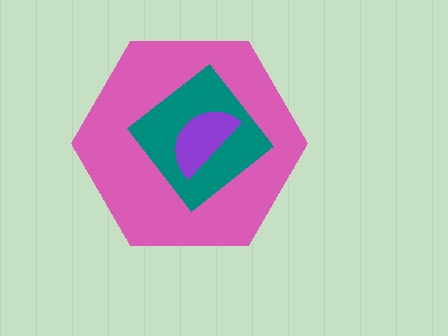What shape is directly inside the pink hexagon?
The teal diamond.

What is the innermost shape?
The purple semicircle.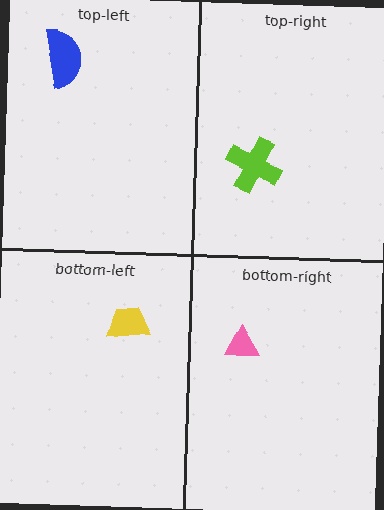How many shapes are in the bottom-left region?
1.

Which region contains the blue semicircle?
The top-left region.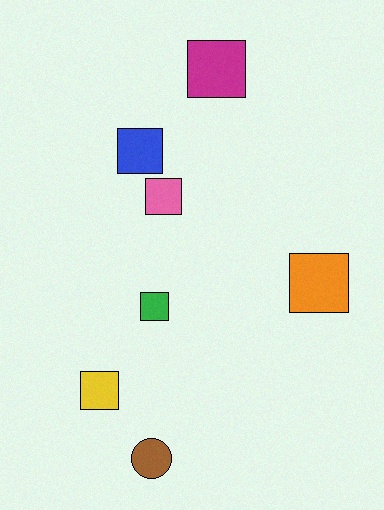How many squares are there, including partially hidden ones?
There are 6 squares.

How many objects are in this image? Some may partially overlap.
There are 7 objects.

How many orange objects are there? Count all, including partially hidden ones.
There is 1 orange object.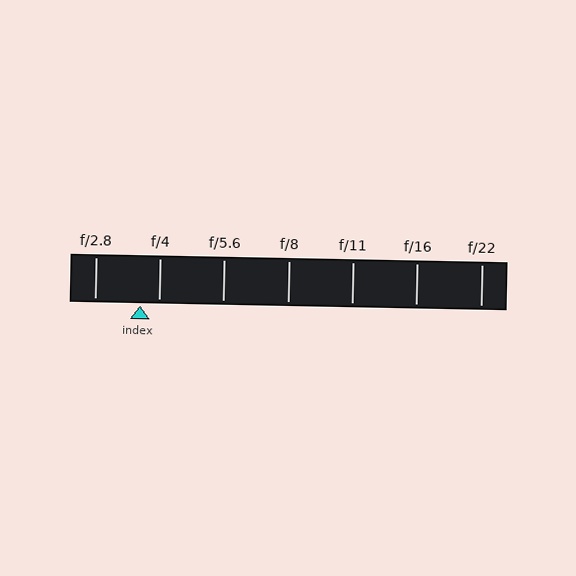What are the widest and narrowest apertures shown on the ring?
The widest aperture shown is f/2.8 and the narrowest is f/22.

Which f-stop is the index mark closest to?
The index mark is closest to f/4.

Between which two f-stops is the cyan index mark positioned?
The index mark is between f/2.8 and f/4.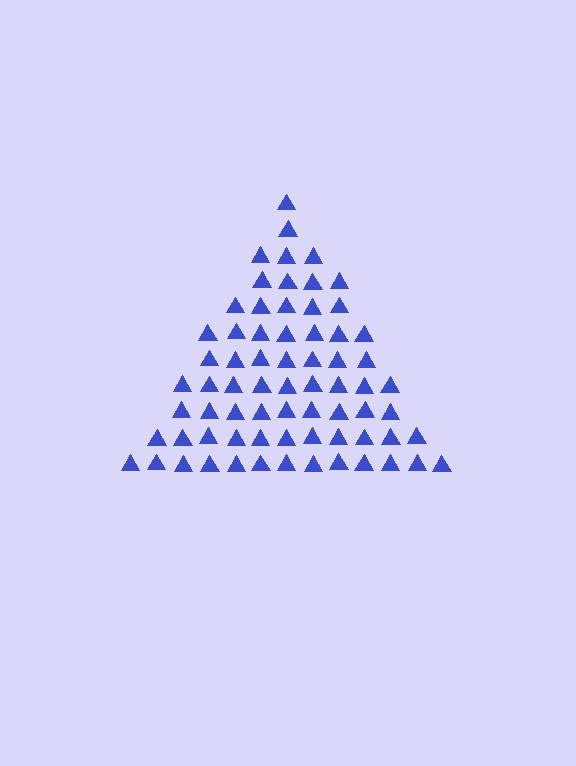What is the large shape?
The large shape is a triangle.